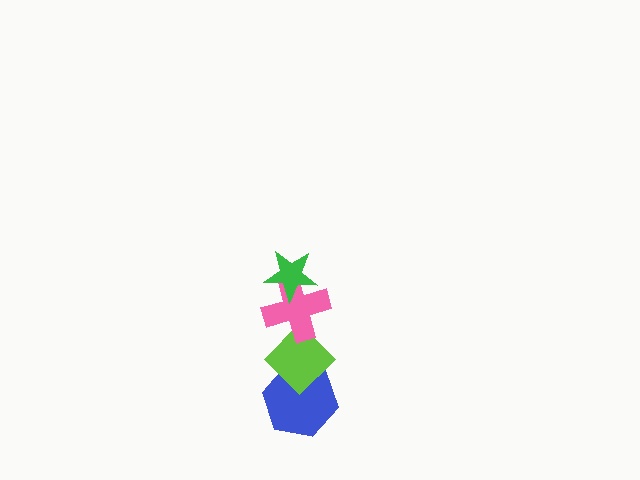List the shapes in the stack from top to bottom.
From top to bottom: the green star, the pink cross, the lime diamond, the blue hexagon.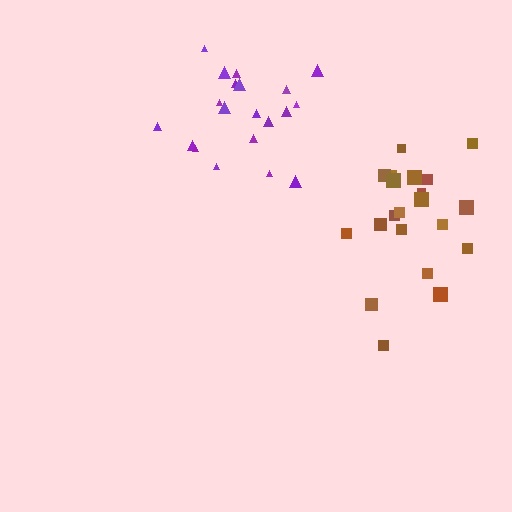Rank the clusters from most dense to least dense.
purple, brown.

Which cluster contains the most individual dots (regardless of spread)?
Brown (21).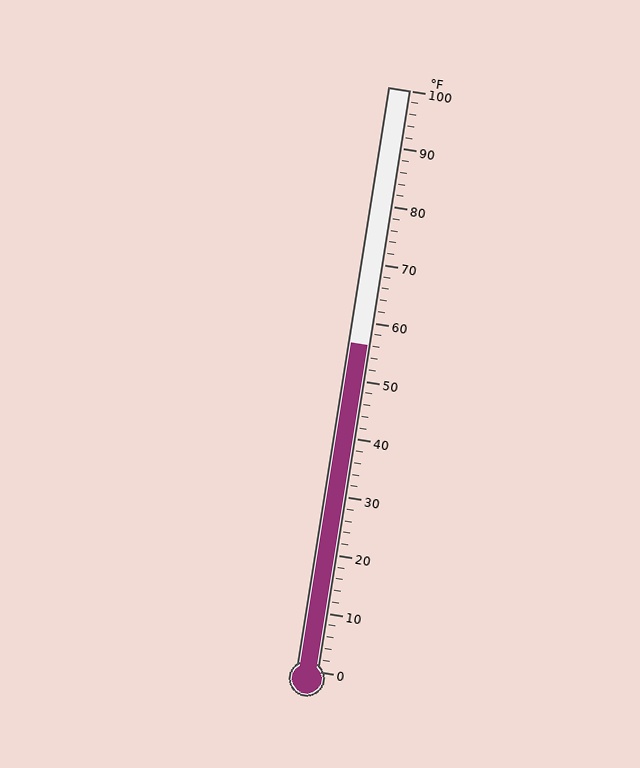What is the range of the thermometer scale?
The thermometer scale ranges from 0°F to 100°F.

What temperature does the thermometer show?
The thermometer shows approximately 56°F.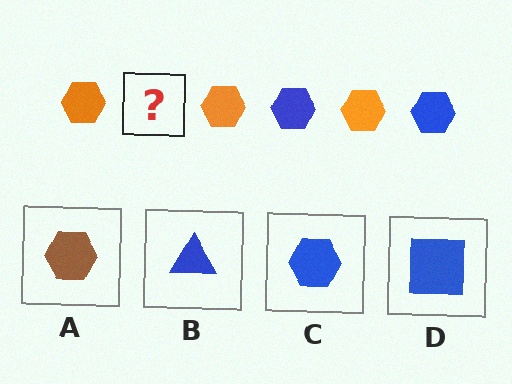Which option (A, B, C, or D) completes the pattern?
C.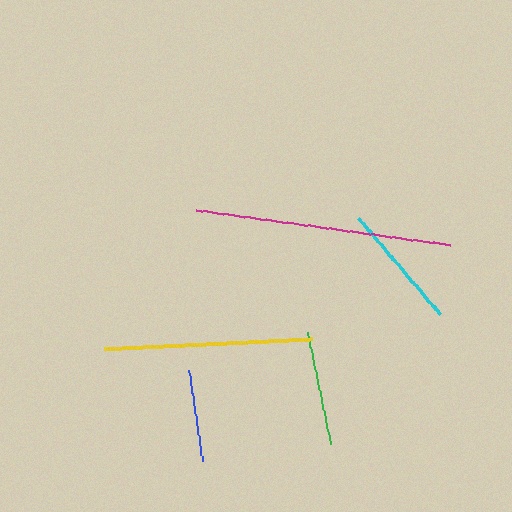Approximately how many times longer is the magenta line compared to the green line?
The magenta line is approximately 2.3 times the length of the green line.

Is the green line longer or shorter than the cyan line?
The cyan line is longer than the green line.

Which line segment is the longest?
The magenta line is the longest at approximately 256 pixels.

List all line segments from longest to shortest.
From longest to shortest: magenta, yellow, cyan, green, blue.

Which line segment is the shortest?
The blue line is the shortest at approximately 91 pixels.